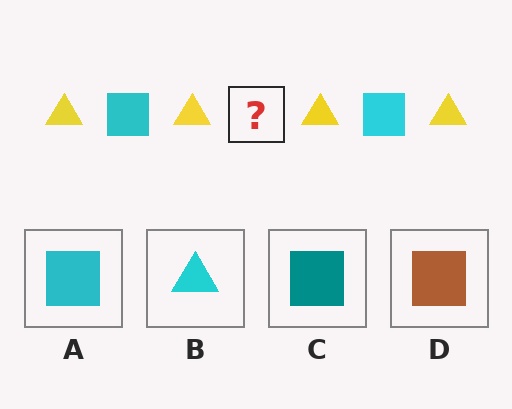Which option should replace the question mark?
Option A.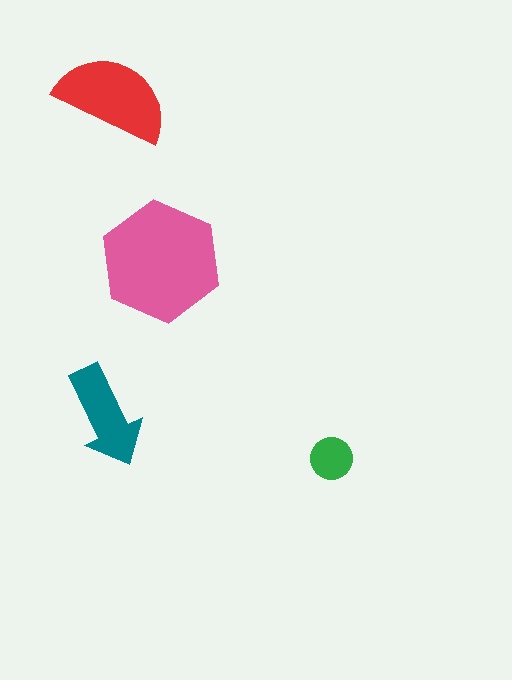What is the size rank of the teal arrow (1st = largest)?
3rd.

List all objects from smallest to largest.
The green circle, the teal arrow, the red semicircle, the pink hexagon.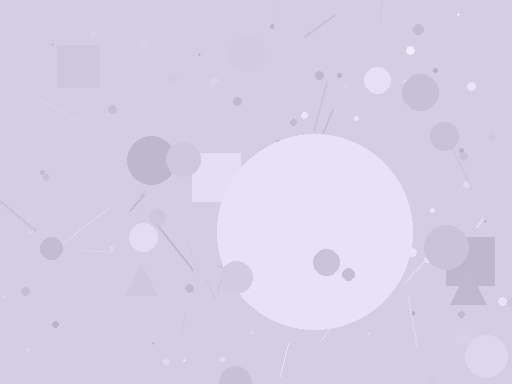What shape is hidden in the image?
A circle is hidden in the image.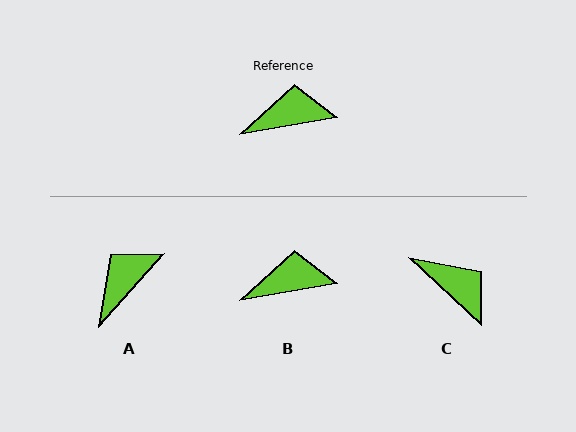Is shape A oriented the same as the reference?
No, it is off by about 39 degrees.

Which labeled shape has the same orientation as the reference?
B.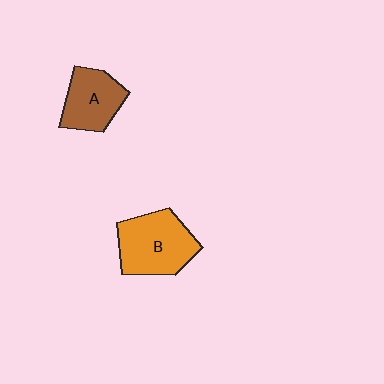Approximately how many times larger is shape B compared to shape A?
Approximately 1.4 times.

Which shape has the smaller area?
Shape A (brown).